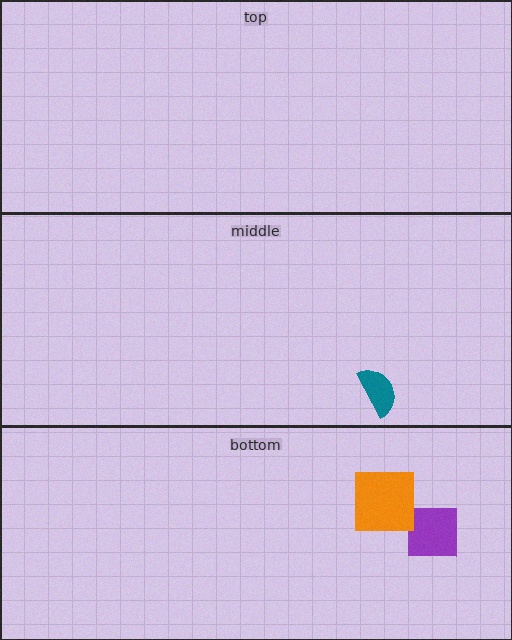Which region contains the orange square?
The bottom region.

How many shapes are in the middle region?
1.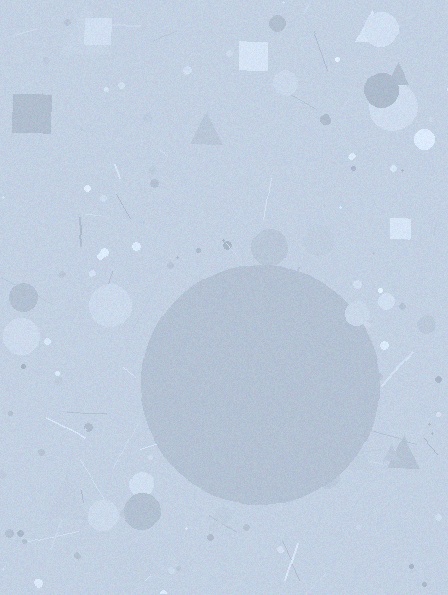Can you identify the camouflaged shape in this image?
The camouflaged shape is a circle.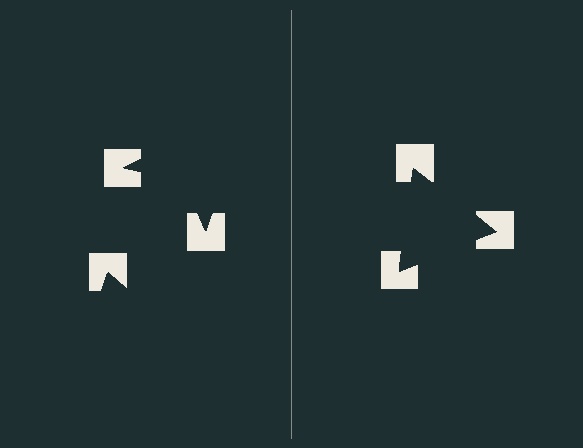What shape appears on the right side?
An illusory triangle.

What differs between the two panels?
The notched squares are positioned identically on both sides; only the wedge orientations differ. On the right they align to a triangle; on the left they are misaligned.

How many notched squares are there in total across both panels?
6 — 3 on each side.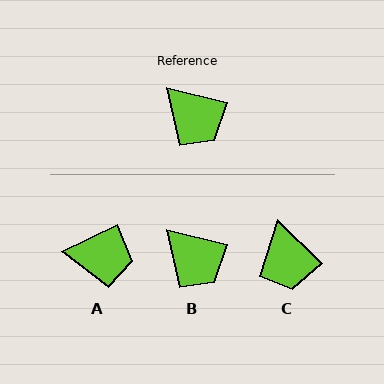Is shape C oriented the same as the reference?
No, it is off by about 31 degrees.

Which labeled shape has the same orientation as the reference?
B.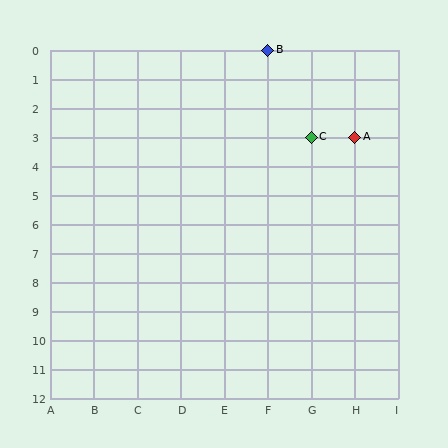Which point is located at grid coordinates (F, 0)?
Point B is at (F, 0).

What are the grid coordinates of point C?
Point C is at grid coordinates (G, 3).